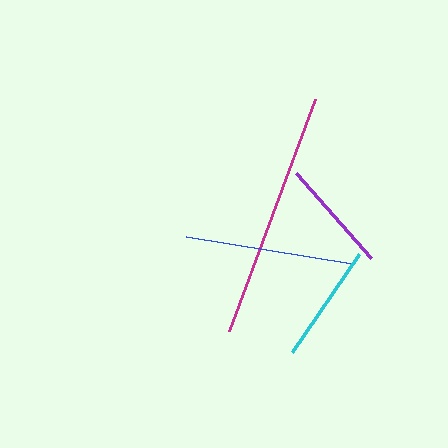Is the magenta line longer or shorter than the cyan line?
The magenta line is longer than the cyan line.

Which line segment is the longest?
The magenta line is the longest at approximately 247 pixels.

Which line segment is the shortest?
The purple line is the shortest at approximately 114 pixels.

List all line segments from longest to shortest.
From longest to shortest: magenta, blue, cyan, purple.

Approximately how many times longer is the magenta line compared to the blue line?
The magenta line is approximately 1.5 times the length of the blue line.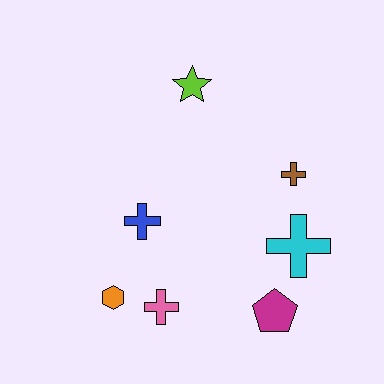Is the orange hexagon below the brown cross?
Yes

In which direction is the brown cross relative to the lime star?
The brown cross is to the right of the lime star.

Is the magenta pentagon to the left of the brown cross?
Yes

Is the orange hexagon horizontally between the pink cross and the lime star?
No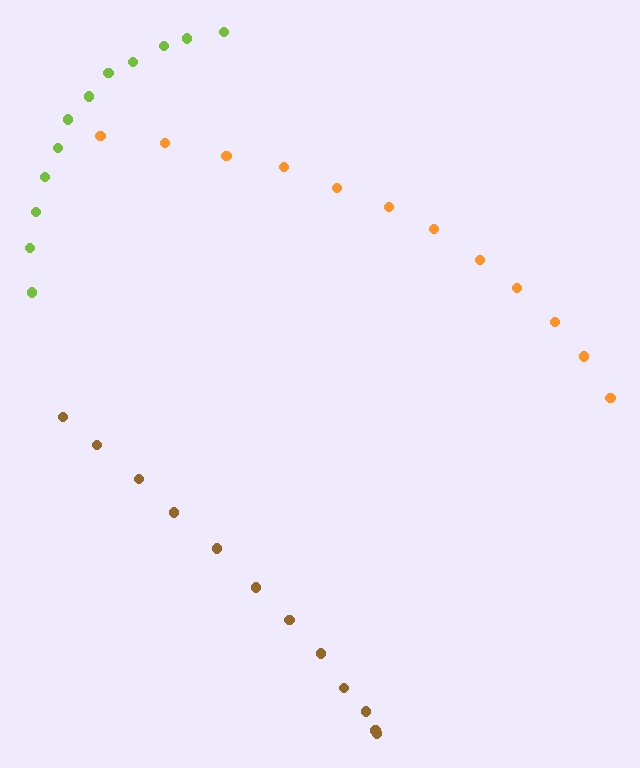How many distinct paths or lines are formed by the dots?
There are 3 distinct paths.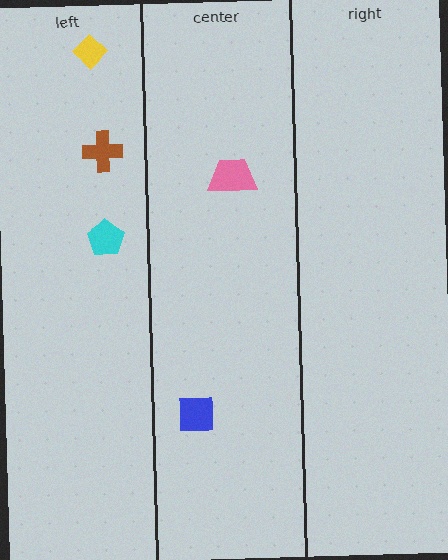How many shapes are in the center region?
2.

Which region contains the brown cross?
The left region.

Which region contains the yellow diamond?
The left region.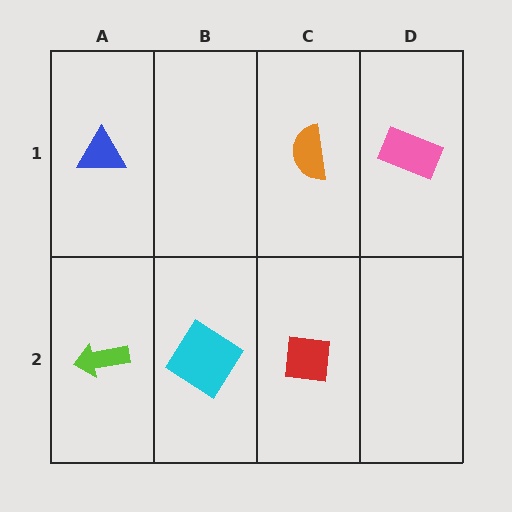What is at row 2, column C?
A red square.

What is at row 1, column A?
A blue triangle.